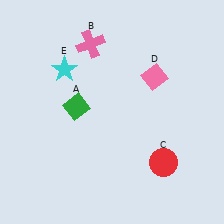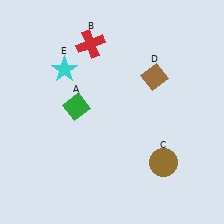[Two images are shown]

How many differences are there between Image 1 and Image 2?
There are 3 differences between the two images.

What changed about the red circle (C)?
In Image 1, C is red. In Image 2, it changed to brown.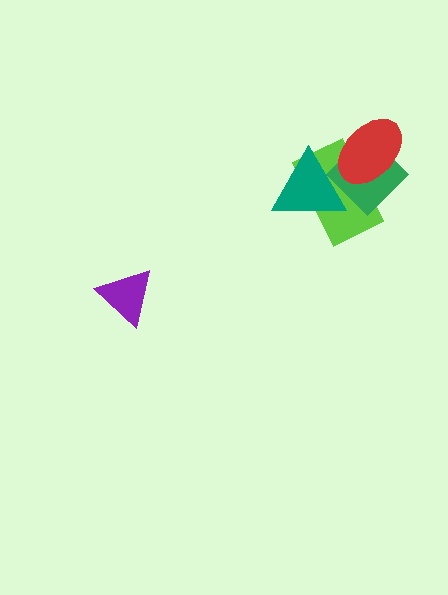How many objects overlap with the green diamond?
3 objects overlap with the green diamond.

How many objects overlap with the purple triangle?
0 objects overlap with the purple triangle.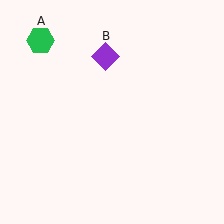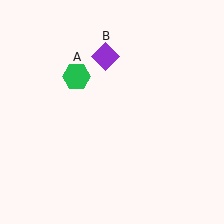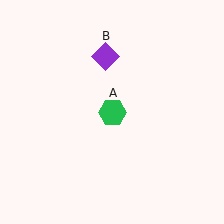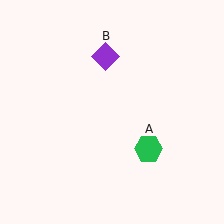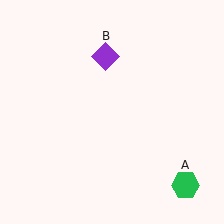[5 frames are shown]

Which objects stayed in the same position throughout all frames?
Purple diamond (object B) remained stationary.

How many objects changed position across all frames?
1 object changed position: green hexagon (object A).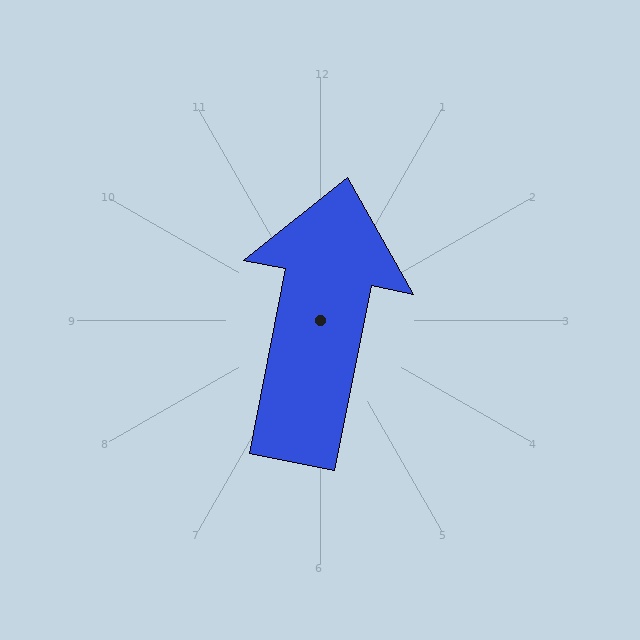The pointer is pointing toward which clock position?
Roughly 12 o'clock.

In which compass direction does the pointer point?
North.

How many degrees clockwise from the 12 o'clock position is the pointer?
Approximately 11 degrees.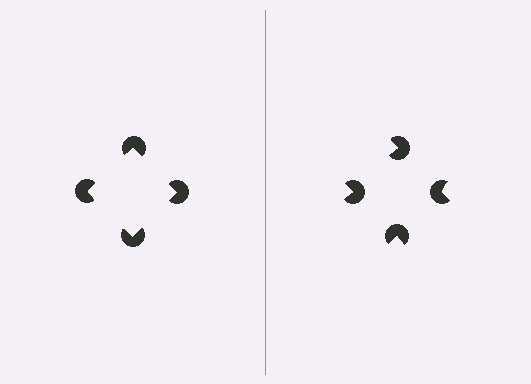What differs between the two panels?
The pac-man discs are positioned identically on both sides; only the wedge orientations differ. On the left they align to a square; on the right they are misaligned.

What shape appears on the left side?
An illusory square.